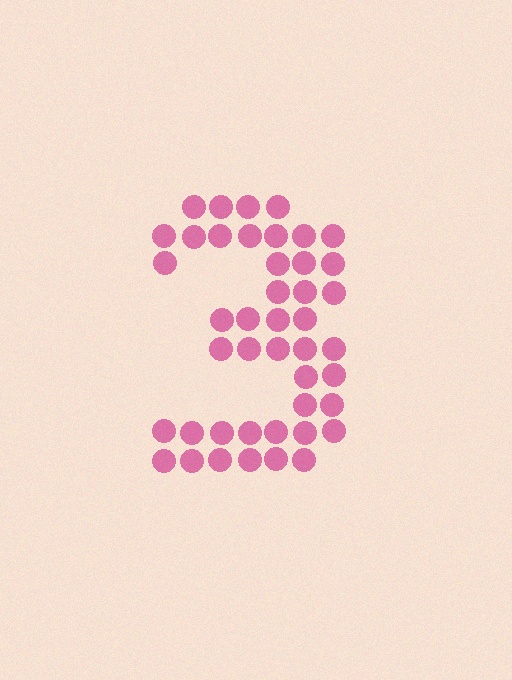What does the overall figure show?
The overall figure shows the digit 3.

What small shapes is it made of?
It is made of small circles.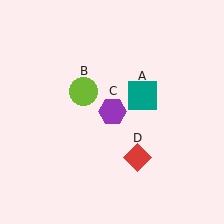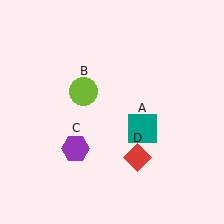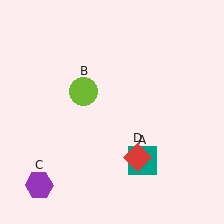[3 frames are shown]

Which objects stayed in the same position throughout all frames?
Lime circle (object B) and red diamond (object D) remained stationary.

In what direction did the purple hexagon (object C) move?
The purple hexagon (object C) moved down and to the left.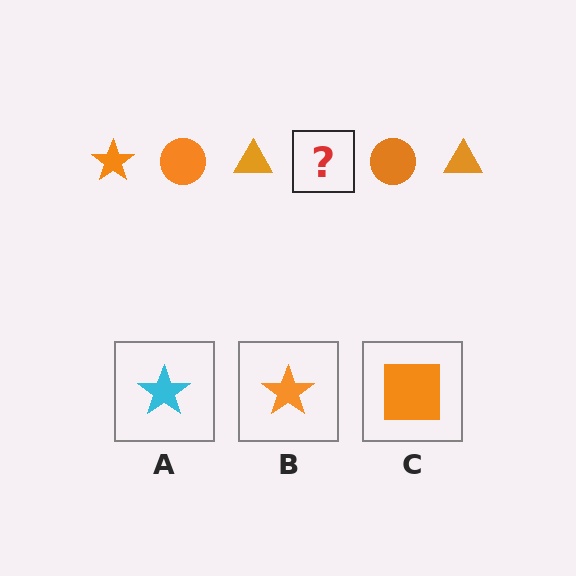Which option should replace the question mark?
Option B.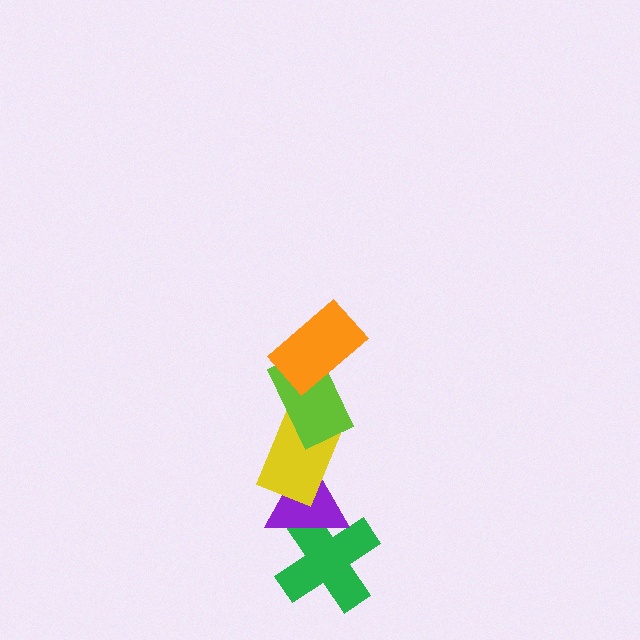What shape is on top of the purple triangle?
The yellow rectangle is on top of the purple triangle.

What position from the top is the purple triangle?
The purple triangle is 4th from the top.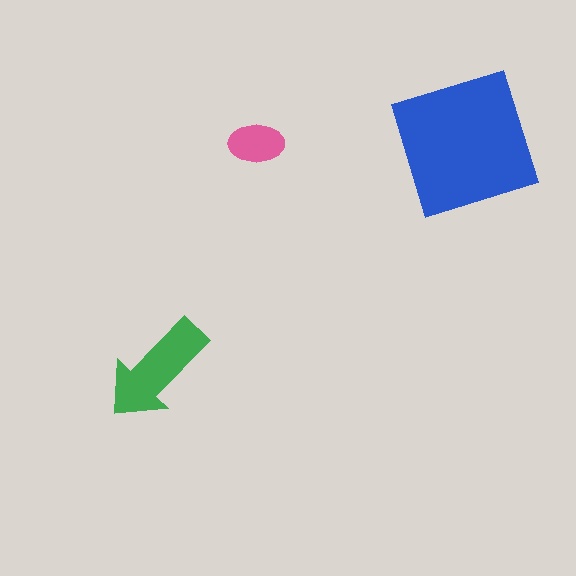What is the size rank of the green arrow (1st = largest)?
2nd.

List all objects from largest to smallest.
The blue square, the green arrow, the pink ellipse.